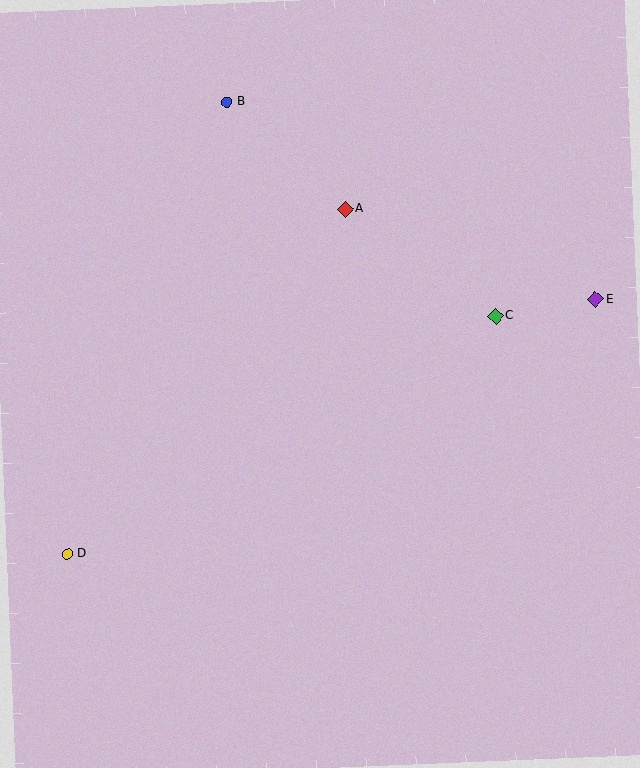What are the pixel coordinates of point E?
Point E is at (596, 299).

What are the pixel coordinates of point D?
Point D is at (67, 554).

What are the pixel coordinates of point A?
Point A is at (345, 209).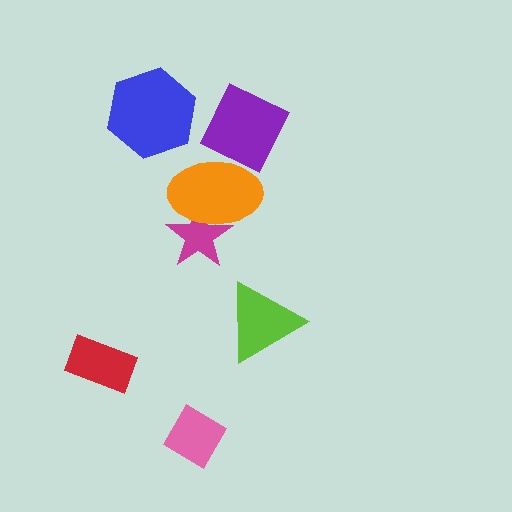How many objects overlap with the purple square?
1 object overlaps with the purple square.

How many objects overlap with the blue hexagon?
0 objects overlap with the blue hexagon.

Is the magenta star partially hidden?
Yes, it is partially covered by another shape.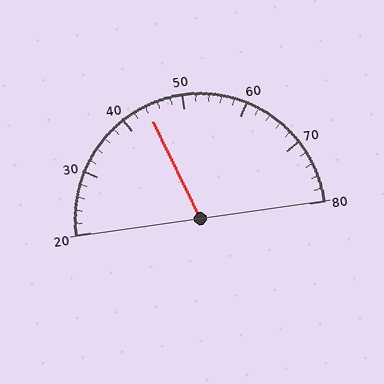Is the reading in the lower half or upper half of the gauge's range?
The reading is in the lower half of the range (20 to 80).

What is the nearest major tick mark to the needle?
The nearest major tick mark is 40.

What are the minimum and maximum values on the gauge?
The gauge ranges from 20 to 80.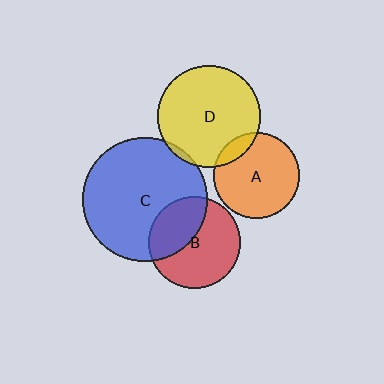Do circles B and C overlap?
Yes.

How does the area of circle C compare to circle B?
Approximately 1.8 times.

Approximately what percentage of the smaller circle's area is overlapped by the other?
Approximately 40%.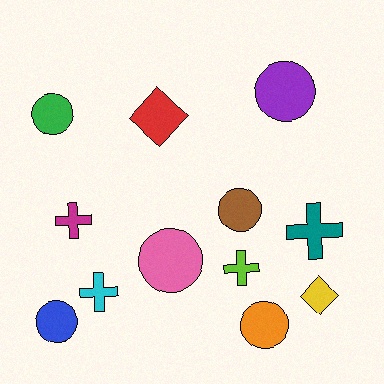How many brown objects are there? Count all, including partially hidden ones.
There is 1 brown object.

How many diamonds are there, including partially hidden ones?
There are 2 diamonds.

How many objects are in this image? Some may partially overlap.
There are 12 objects.